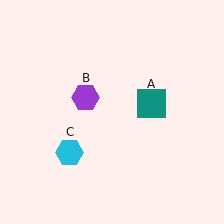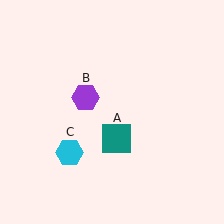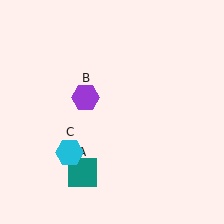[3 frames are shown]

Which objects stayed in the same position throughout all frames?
Purple hexagon (object B) and cyan hexagon (object C) remained stationary.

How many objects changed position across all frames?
1 object changed position: teal square (object A).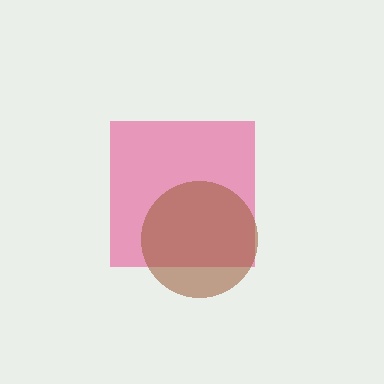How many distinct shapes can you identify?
There are 2 distinct shapes: a pink square, a brown circle.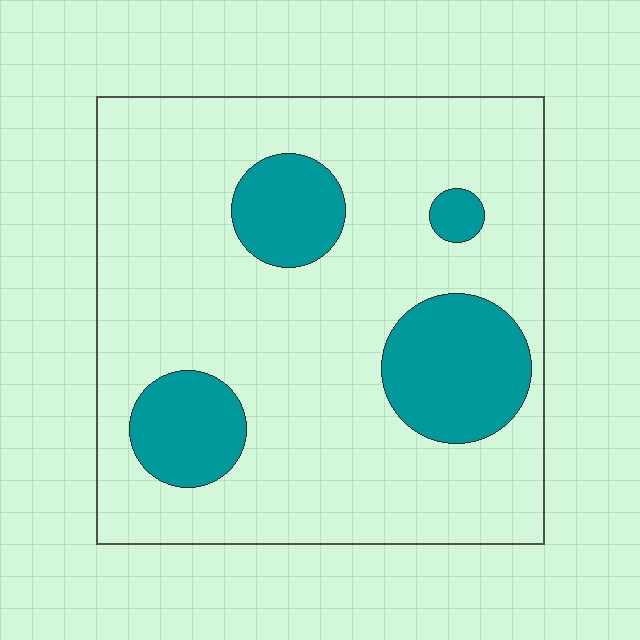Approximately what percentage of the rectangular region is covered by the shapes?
Approximately 20%.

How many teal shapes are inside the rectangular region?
4.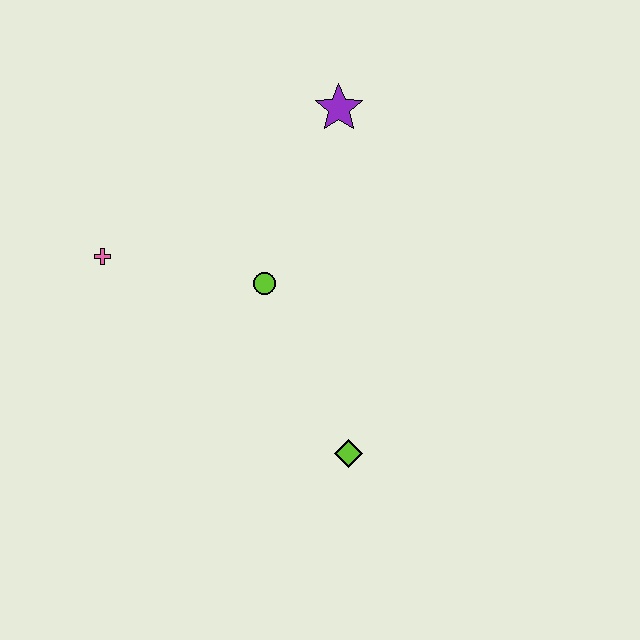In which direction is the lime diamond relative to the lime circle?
The lime diamond is below the lime circle.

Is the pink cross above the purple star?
No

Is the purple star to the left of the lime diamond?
Yes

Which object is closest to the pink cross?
The lime circle is closest to the pink cross.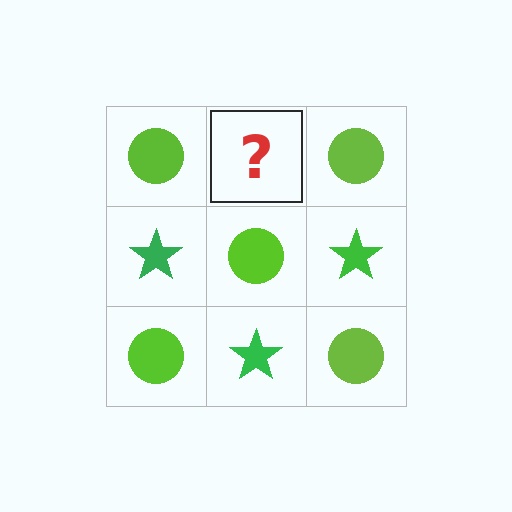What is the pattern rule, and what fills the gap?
The rule is that it alternates lime circle and green star in a checkerboard pattern. The gap should be filled with a green star.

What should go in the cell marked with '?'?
The missing cell should contain a green star.